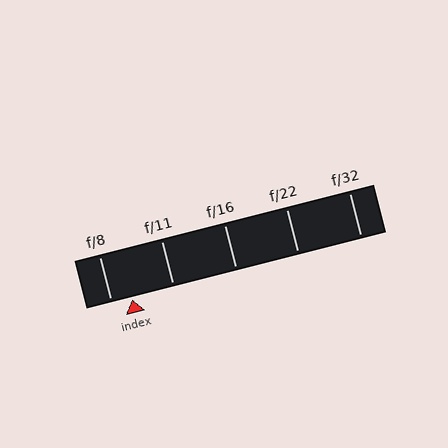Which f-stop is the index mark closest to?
The index mark is closest to f/8.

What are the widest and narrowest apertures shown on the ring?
The widest aperture shown is f/8 and the narrowest is f/32.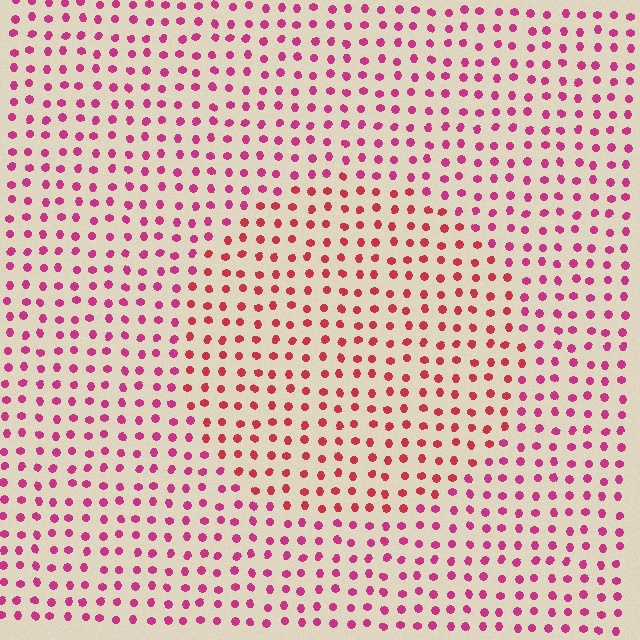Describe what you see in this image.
The image is filled with small magenta elements in a uniform arrangement. A circle-shaped region is visible where the elements are tinted to a slightly different hue, forming a subtle color boundary.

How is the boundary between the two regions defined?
The boundary is defined purely by a slight shift in hue (about 27 degrees). Spacing, size, and orientation are identical on both sides.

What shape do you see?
I see a circle.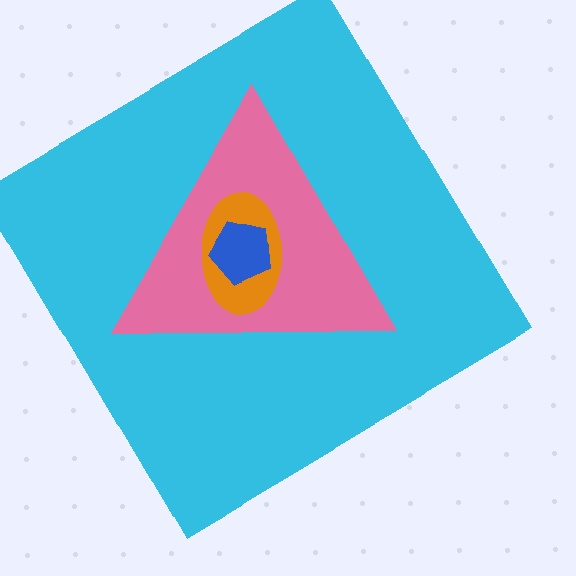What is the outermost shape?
The cyan diamond.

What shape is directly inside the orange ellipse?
The blue pentagon.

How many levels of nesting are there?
4.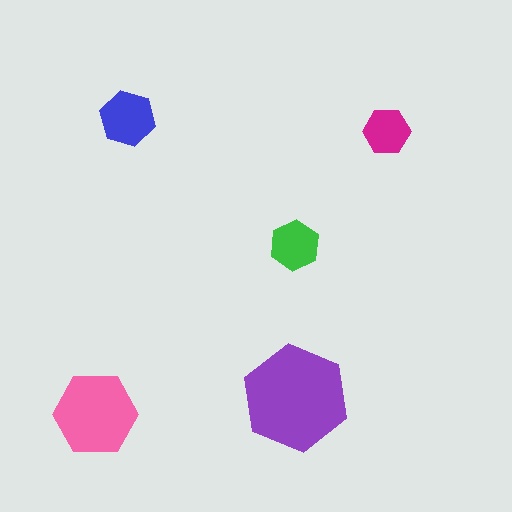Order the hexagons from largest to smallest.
the purple one, the pink one, the blue one, the green one, the magenta one.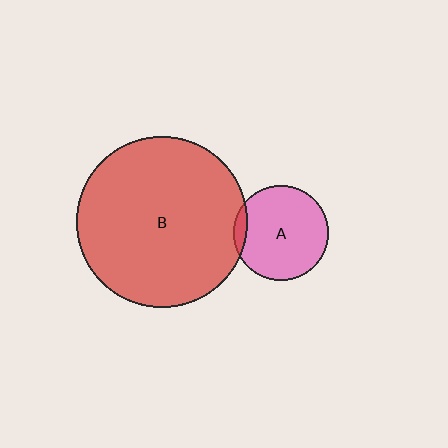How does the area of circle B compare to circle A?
Approximately 3.3 times.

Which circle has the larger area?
Circle B (red).